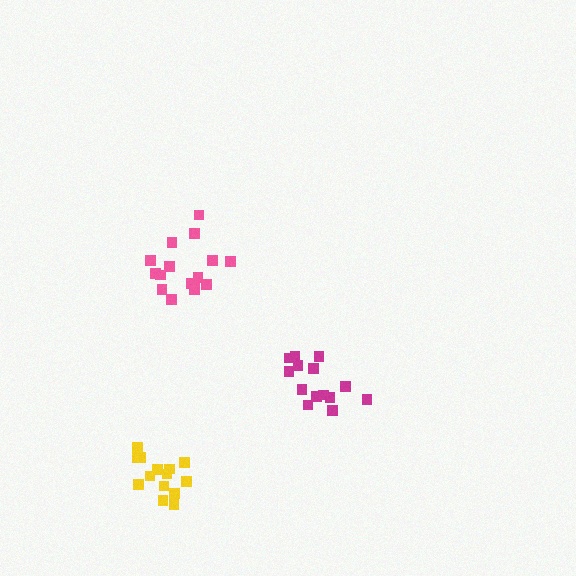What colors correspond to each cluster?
The clusters are colored: pink, yellow, magenta.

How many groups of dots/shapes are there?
There are 3 groups.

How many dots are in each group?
Group 1: 16 dots, Group 2: 14 dots, Group 3: 14 dots (44 total).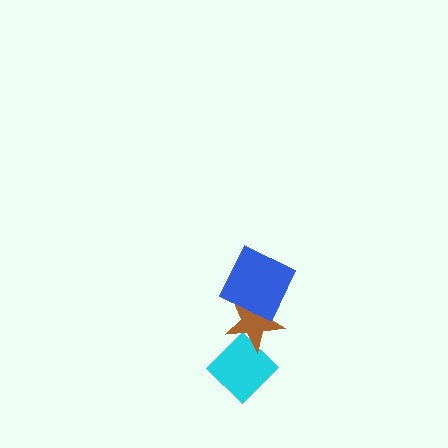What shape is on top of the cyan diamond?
The brown star is on top of the cyan diamond.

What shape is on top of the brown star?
The blue square is on top of the brown star.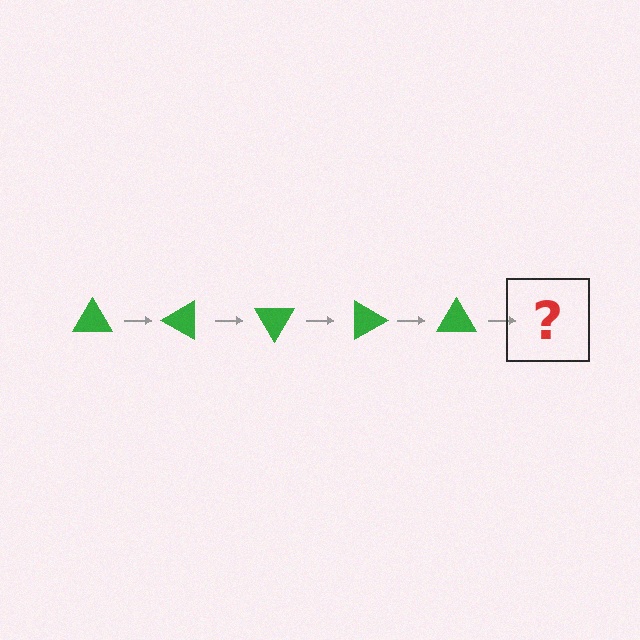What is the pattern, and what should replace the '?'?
The pattern is that the triangle rotates 30 degrees each step. The '?' should be a green triangle rotated 150 degrees.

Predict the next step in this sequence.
The next step is a green triangle rotated 150 degrees.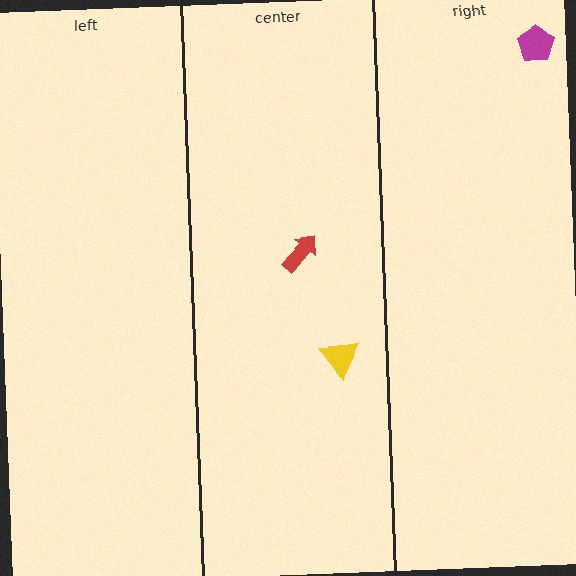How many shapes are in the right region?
1.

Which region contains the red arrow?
The center region.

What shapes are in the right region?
The magenta pentagon.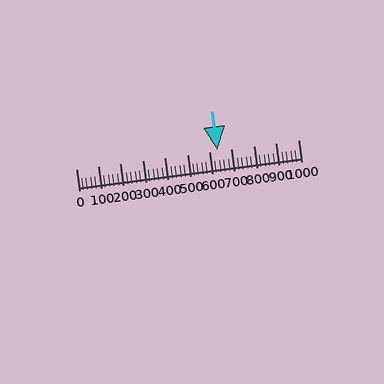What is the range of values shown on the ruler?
The ruler shows values from 0 to 1000.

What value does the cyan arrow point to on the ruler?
The cyan arrow points to approximately 637.